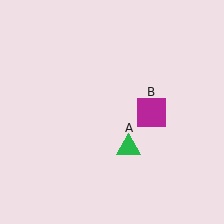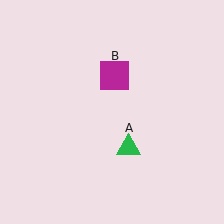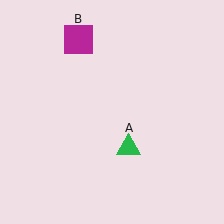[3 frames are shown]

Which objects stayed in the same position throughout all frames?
Green triangle (object A) remained stationary.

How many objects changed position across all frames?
1 object changed position: magenta square (object B).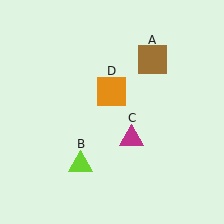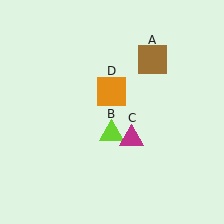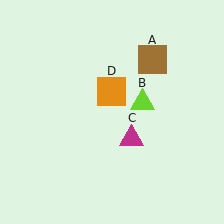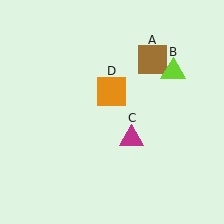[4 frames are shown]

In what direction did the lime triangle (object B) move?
The lime triangle (object B) moved up and to the right.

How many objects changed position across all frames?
1 object changed position: lime triangle (object B).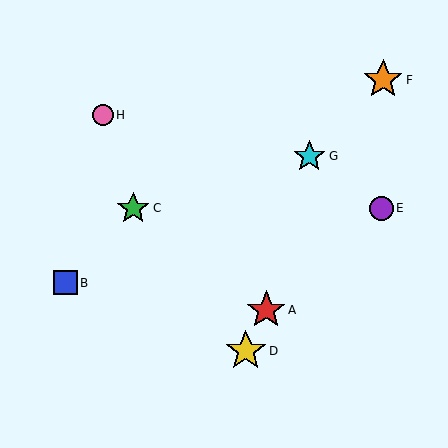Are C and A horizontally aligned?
No, C is at y≈208 and A is at y≈310.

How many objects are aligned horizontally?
2 objects (C, E) are aligned horizontally.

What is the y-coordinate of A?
Object A is at y≈310.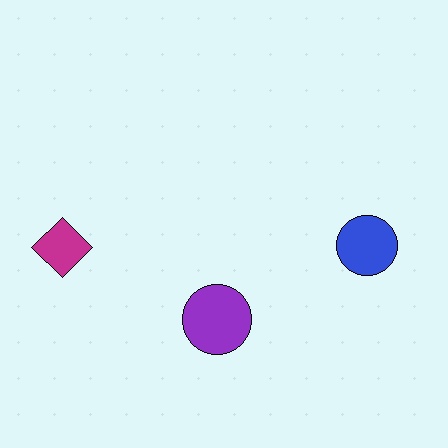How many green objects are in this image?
There are no green objects.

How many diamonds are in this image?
There is 1 diamond.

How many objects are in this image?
There are 3 objects.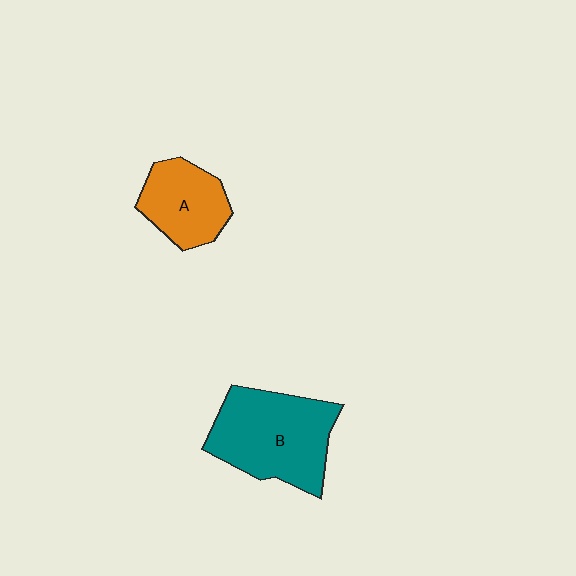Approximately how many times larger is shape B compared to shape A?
Approximately 1.6 times.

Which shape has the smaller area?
Shape A (orange).